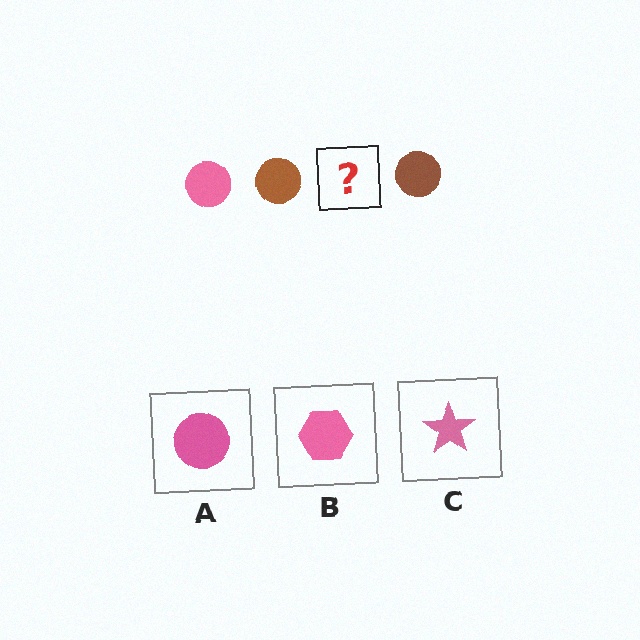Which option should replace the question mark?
Option A.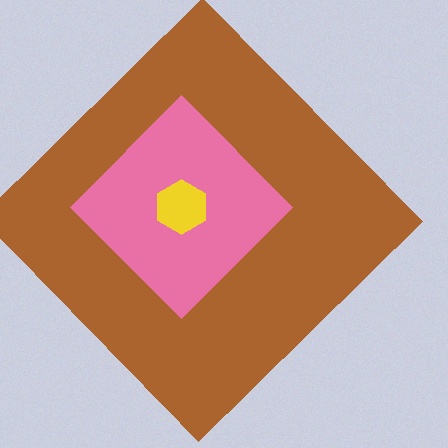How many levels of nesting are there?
3.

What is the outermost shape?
The brown diamond.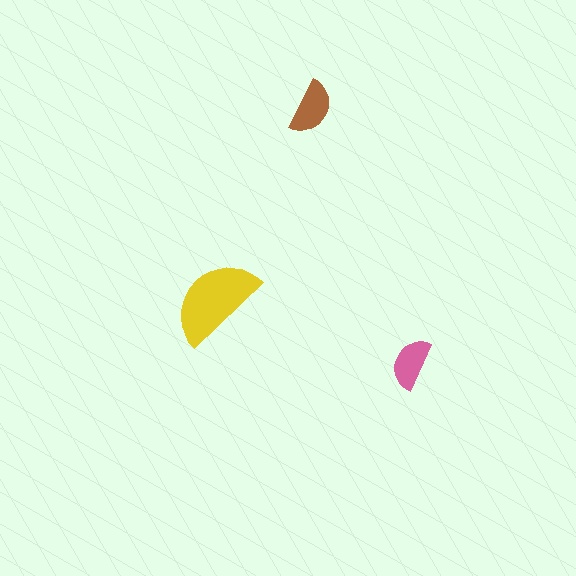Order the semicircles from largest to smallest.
the yellow one, the brown one, the pink one.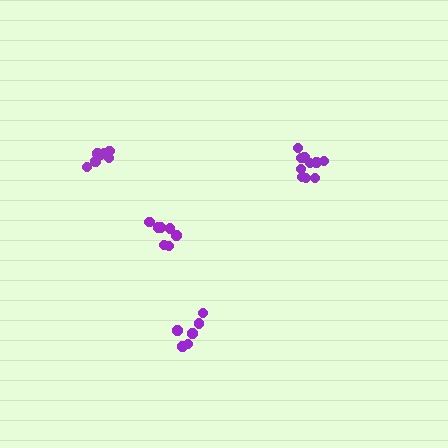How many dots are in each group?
Group 1: 10 dots, Group 2: 7 dots, Group 3: 8 dots, Group 4: 6 dots (31 total).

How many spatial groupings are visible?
There are 4 spatial groupings.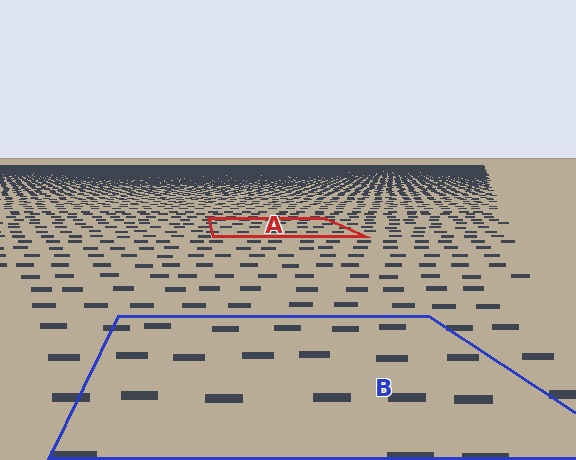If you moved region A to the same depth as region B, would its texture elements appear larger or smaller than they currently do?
They would appear larger. At a closer depth, the same texture elements are projected at a bigger on-screen size.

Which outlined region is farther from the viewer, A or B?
Region A is farther from the viewer — the texture elements inside it appear smaller and more densely packed.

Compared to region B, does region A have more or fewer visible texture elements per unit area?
Region A has more texture elements per unit area — they are packed more densely because it is farther away.